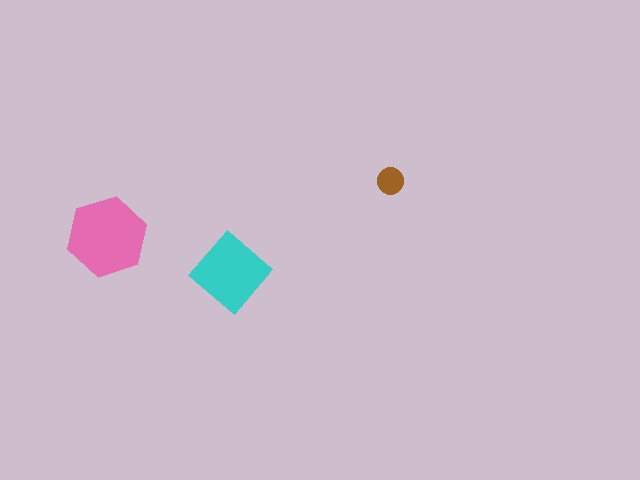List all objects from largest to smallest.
The pink hexagon, the cyan diamond, the brown circle.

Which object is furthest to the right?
The brown circle is rightmost.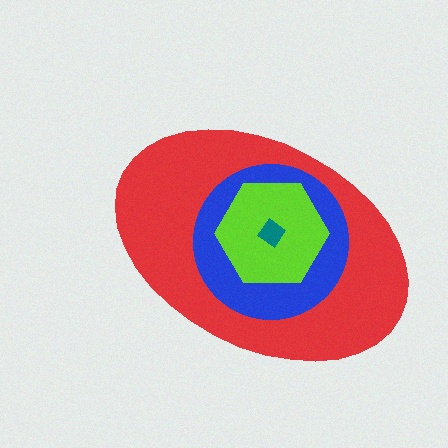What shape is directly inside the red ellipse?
The blue circle.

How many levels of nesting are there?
4.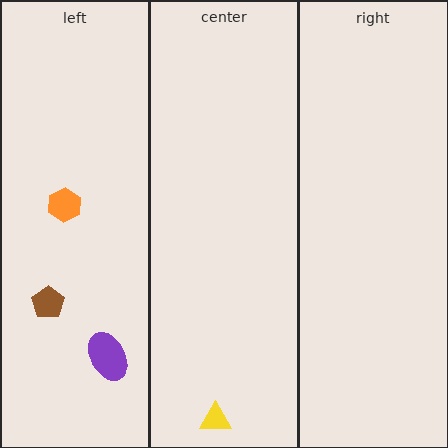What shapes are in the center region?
The yellow triangle.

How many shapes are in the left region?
3.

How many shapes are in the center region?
1.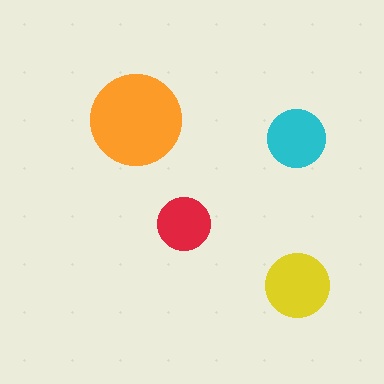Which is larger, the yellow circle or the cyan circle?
The yellow one.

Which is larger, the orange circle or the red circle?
The orange one.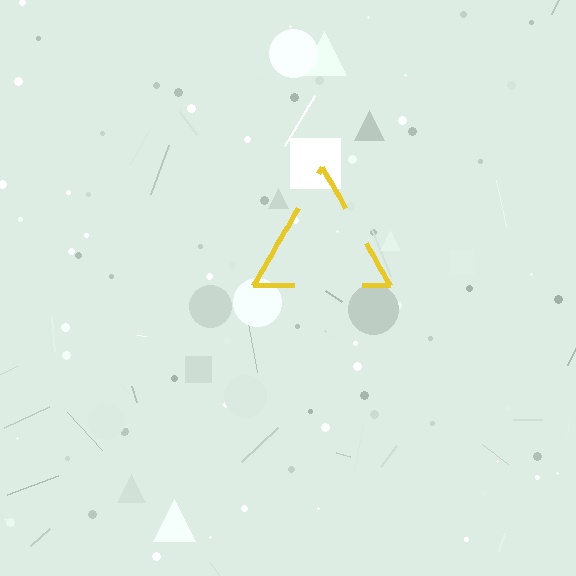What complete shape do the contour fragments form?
The contour fragments form a triangle.